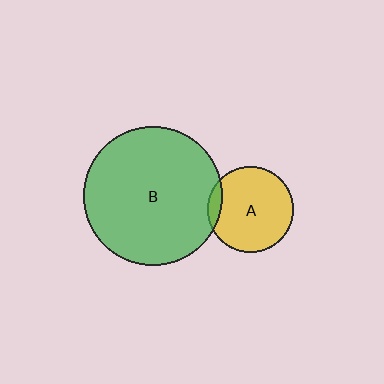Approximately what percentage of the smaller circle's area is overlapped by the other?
Approximately 10%.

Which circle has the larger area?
Circle B (green).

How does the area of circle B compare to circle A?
Approximately 2.6 times.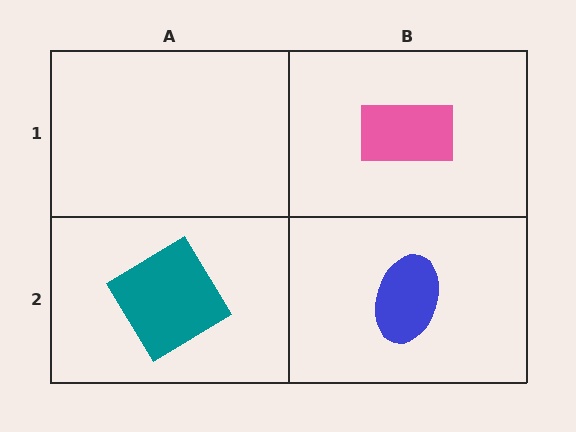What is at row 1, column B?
A pink rectangle.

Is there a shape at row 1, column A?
No, that cell is empty.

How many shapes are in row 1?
1 shape.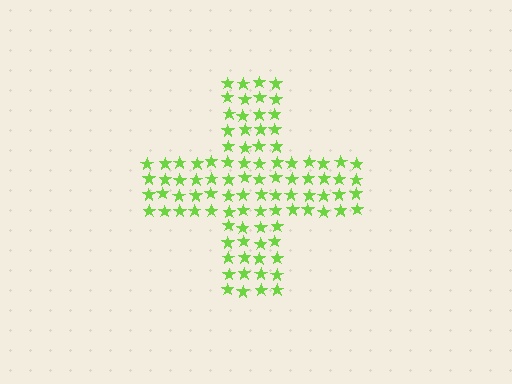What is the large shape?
The large shape is a cross.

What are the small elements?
The small elements are stars.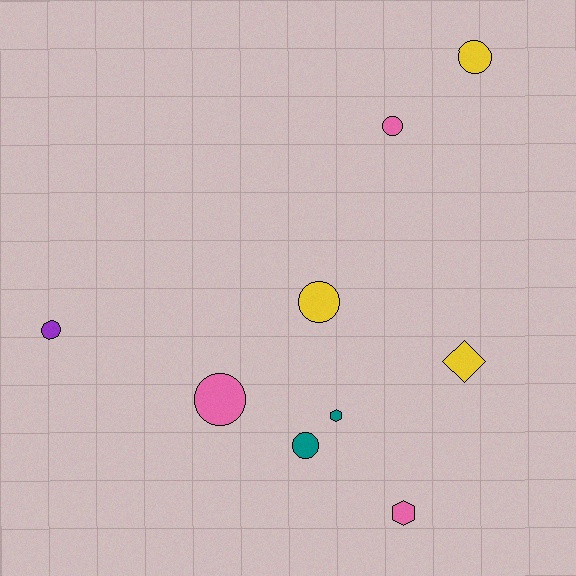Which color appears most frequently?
Pink, with 3 objects.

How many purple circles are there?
There is 1 purple circle.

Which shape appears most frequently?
Circle, with 6 objects.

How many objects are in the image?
There are 9 objects.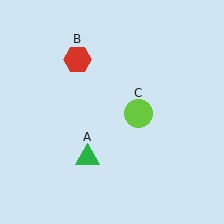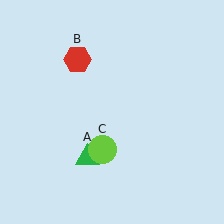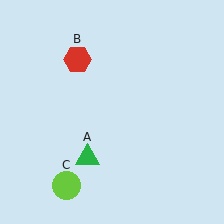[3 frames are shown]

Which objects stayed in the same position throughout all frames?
Green triangle (object A) and red hexagon (object B) remained stationary.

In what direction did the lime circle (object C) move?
The lime circle (object C) moved down and to the left.